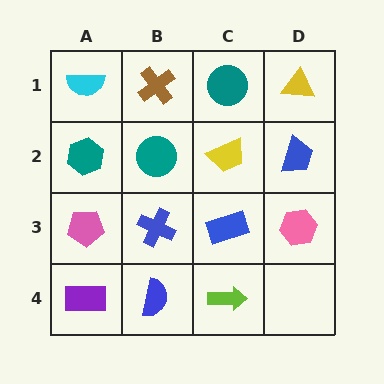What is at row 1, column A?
A cyan semicircle.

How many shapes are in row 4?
3 shapes.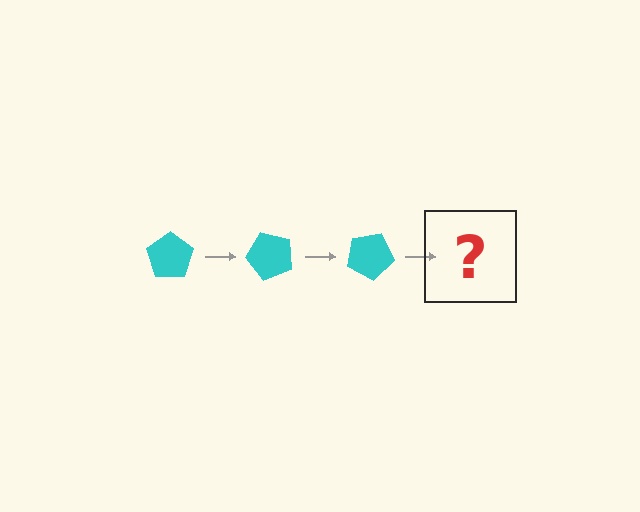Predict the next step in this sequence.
The next step is a cyan pentagon rotated 150 degrees.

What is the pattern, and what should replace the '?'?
The pattern is that the pentagon rotates 50 degrees each step. The '?' should be a cyan pentagon rotated 150 degrees.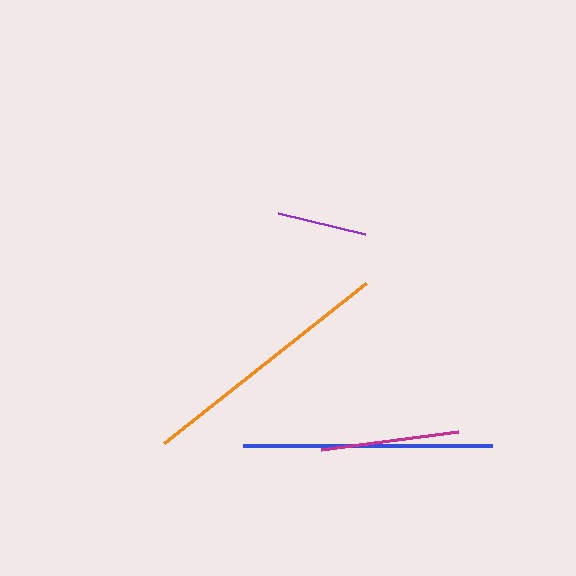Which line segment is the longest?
The orange line is the longest at approximately 257 pixels.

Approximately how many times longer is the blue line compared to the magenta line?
The blue line is approximately 1.8 times the length of the magenta line.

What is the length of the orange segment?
The orange segment is approximately 257 pixels long.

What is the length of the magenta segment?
The magenta segment is approximately 138 pixels long.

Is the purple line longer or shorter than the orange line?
The orange line is longer than the purple line.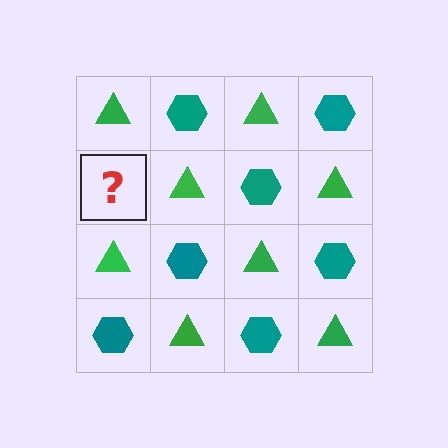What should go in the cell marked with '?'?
The missing cell should contain a teal hexagon.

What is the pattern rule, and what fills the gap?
The rule is that it alternates green triangle and teal hexagon in a checkerboard pattern. The gap should be filled with a teal hexagon.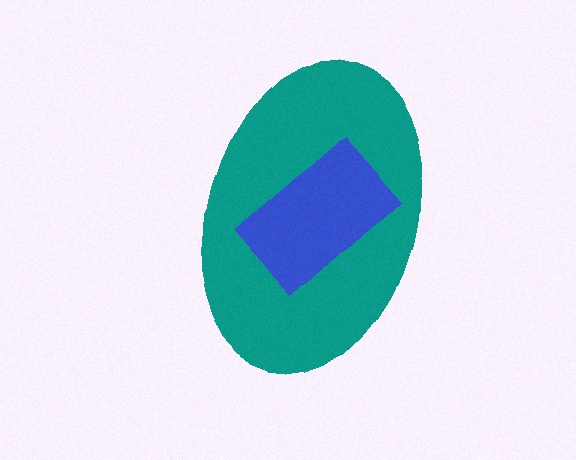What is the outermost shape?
The teal ellipse.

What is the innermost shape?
The blue rectangle.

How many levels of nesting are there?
2.